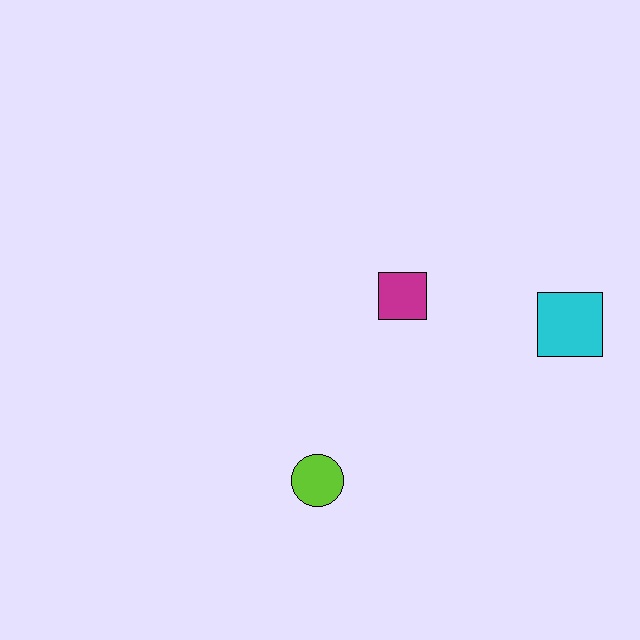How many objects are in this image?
There are 3 objects.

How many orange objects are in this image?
There are no orange objects.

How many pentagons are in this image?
There are no pentagons.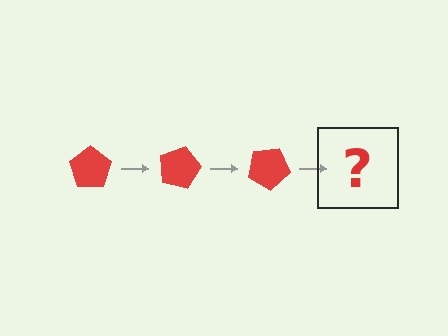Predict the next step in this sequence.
The next step is a red pentagon rotated 45 degrees.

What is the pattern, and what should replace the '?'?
The pattern is that the pentagon rotates 15 degrees each step. The '?' should be a red pentagon rotated 45 degrees.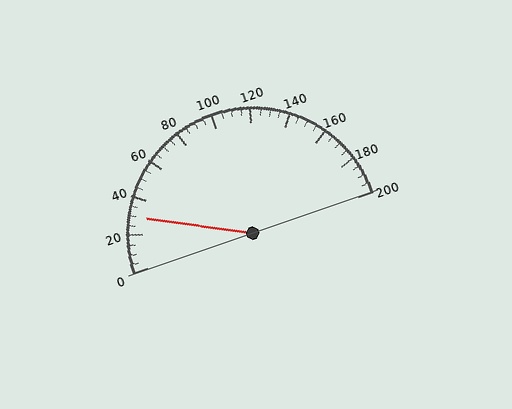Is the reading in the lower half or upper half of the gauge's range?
The reading is in the lower half of the range (0 to 200).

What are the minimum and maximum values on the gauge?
The gauge ranges from 0 to 200.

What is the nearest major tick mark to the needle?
The nearest major tick mark is 40.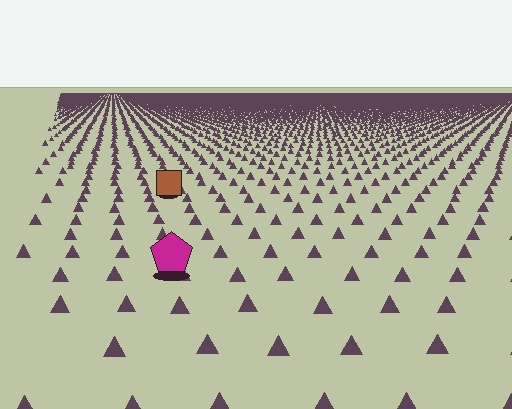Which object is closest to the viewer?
The magenta pentagon is closest. The texture marks near it are larger and more spread out.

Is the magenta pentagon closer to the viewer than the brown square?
Yes. The magenta pentagon is closer — you can tell from the texture gradient: the ground texture is coarser near it.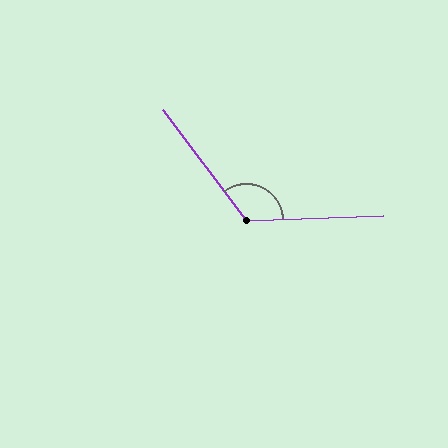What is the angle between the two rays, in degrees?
Approximately 125 degrees.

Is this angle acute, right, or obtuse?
It is obtuse.